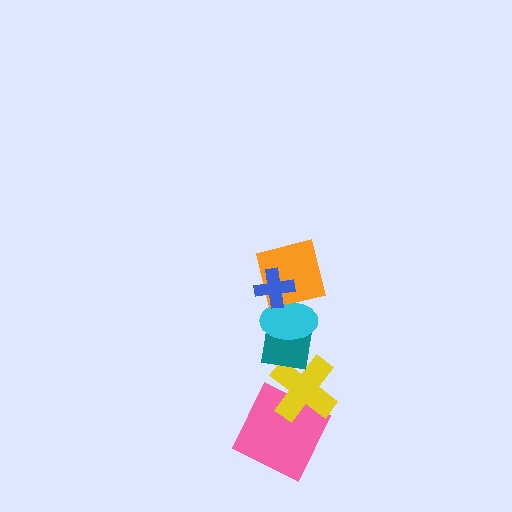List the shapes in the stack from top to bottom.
From top to bottom: the blue cross, the orange square, the cyan ellipse, the teal square, the yellow cross, the pink square.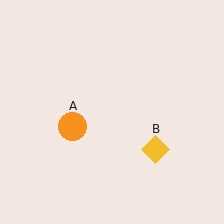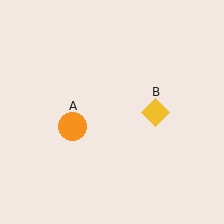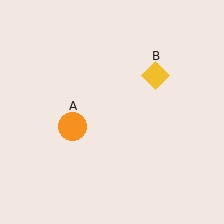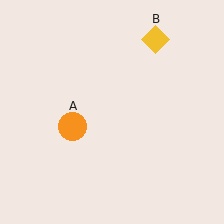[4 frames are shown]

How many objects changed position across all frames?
1 object changed position: yellow diamond (object B).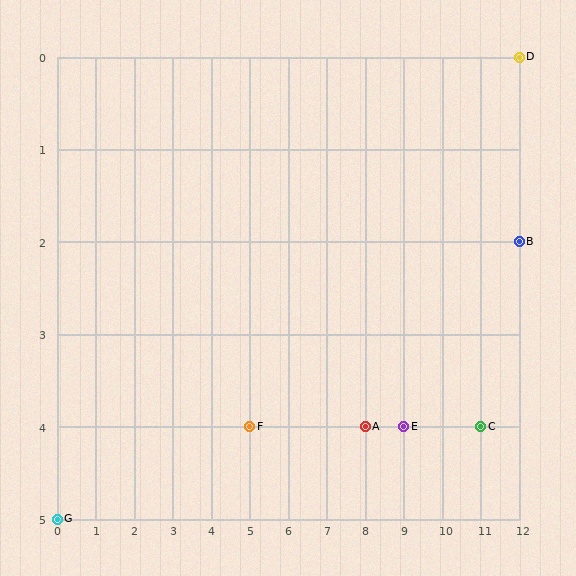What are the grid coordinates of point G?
Point G is at grid coordinates (0, 5).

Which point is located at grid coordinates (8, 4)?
Point A is at (8, 4).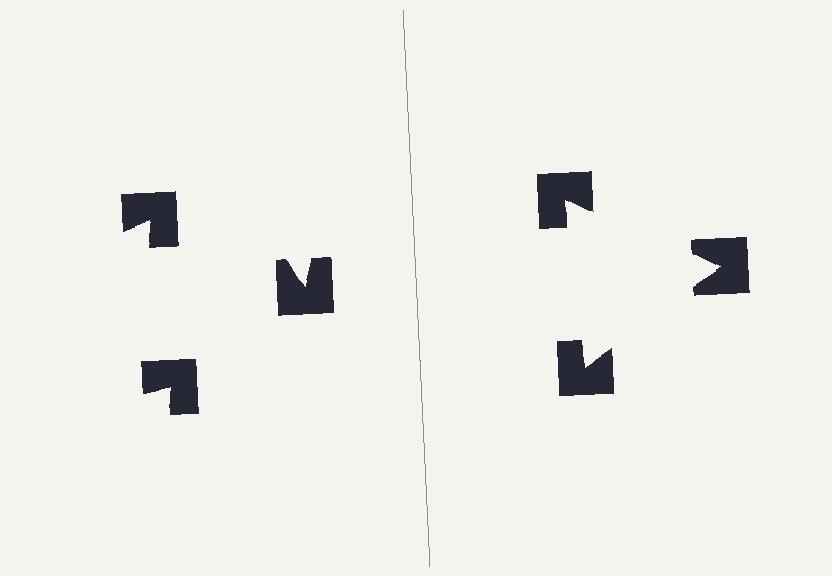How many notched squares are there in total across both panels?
6 — 3 on each side.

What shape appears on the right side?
An illusory triangle.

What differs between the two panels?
The notched squares are positioned identically on both sides; only the wedge orientations differ. On the right they align to a triangle; on the left they are misaligned.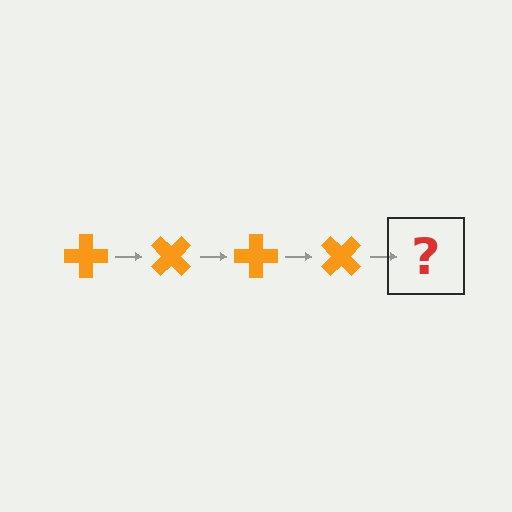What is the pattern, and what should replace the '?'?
The pattern is that the cross rotates 45 degrees each step. The '?' should be an orange cross rotated 180 degrees.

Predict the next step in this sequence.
The next step is an orange cross rotated 180 degrees.